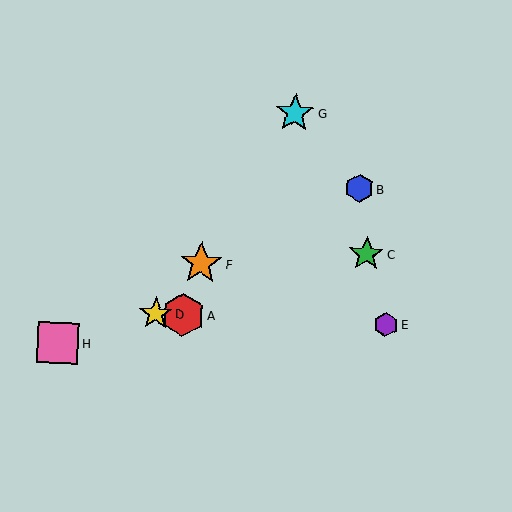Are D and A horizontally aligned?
Yes, both are at y≈314.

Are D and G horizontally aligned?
No, D is at y≈314 and G is at y≈113.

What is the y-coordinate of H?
Object H is at y≈343.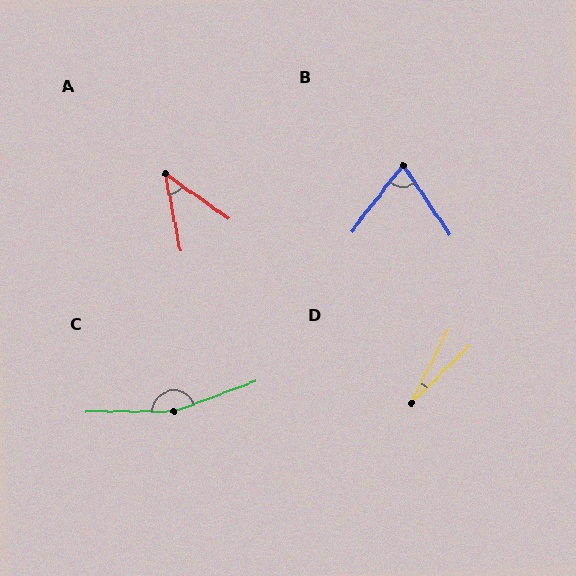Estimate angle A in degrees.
Approximately 44 degrees.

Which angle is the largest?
C, at approximately 159 degrees.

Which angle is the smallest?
D, at approximately 19 degrees.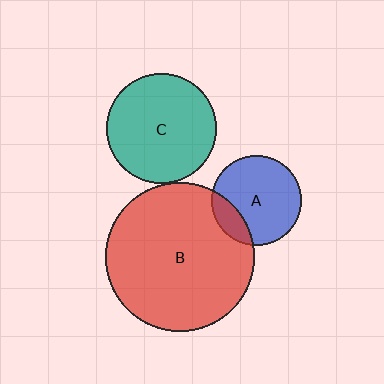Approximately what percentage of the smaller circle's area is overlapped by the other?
Approximately 20%.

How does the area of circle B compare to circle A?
Approximately 2.7 times.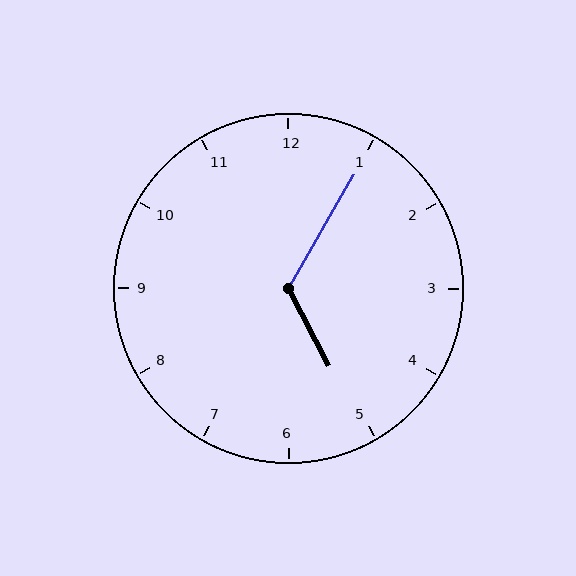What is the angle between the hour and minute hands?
Approximately 122 degrees.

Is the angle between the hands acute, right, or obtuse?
It is obtuse.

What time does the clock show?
5:05.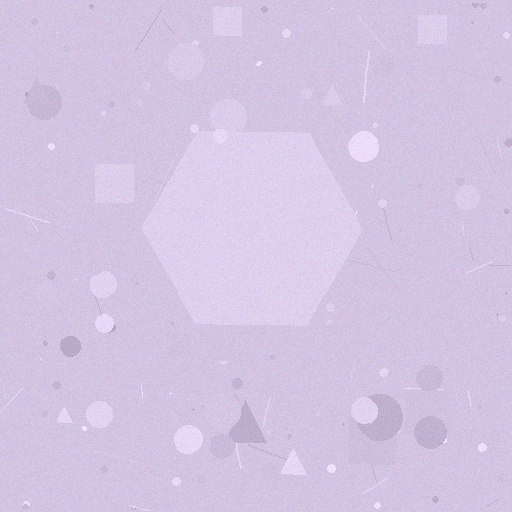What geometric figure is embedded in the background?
A hexagon is embedded in the background.